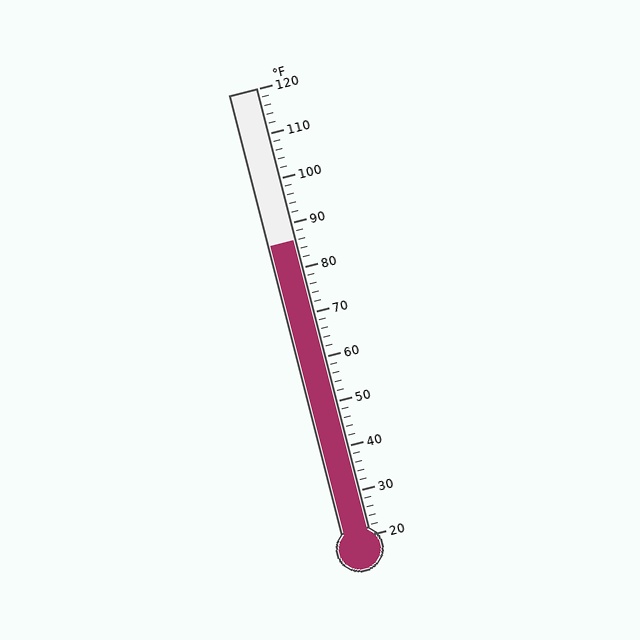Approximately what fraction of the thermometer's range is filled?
The thermometer is filled to approximately 65% of its range.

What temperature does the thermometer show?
The thermometer shows approximately 86°F.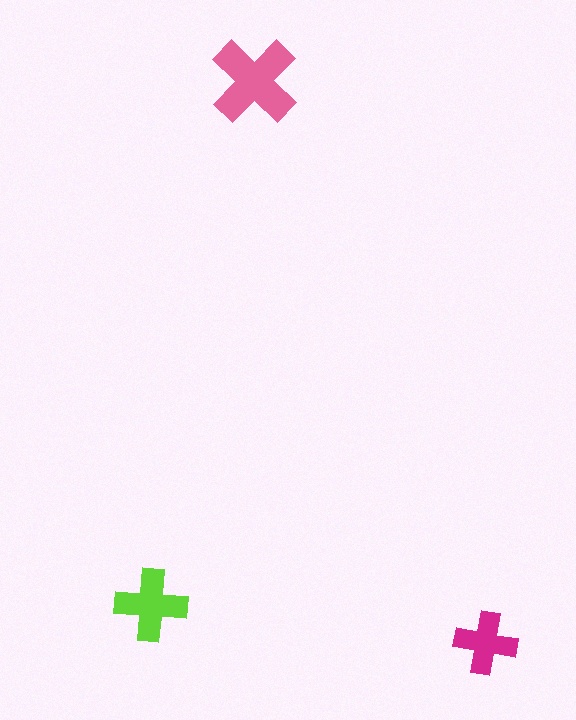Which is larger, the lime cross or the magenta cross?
The lime one.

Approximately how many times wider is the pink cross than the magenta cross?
About 1.5 times wider.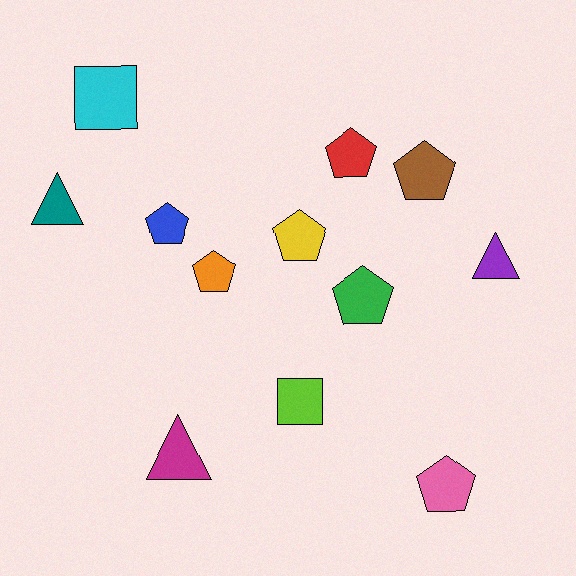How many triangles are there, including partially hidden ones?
There are 3 triangles.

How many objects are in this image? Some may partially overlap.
There are 12 objects.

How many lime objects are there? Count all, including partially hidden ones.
There is 1 lime object.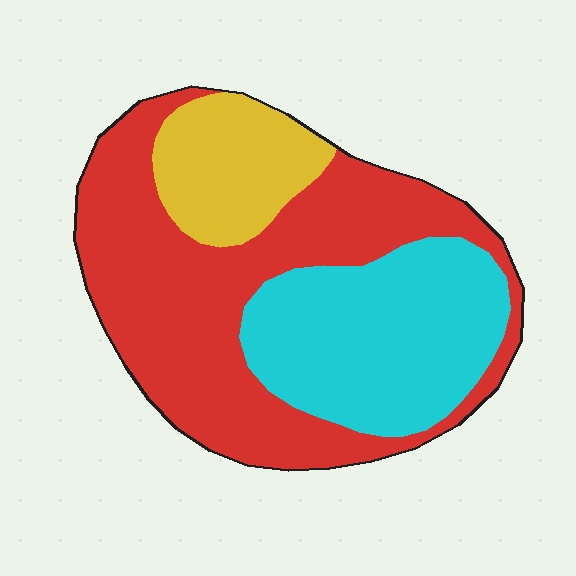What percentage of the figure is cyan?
Cyan takes up between a quarter and a half of the figure.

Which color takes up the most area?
Red, at roughly 55%.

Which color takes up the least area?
Yellow, at roughly 15%.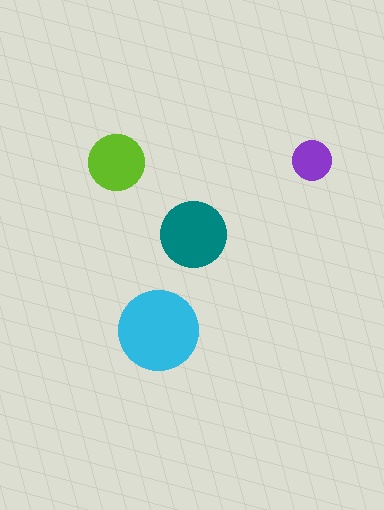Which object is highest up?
The purple circle is topmost.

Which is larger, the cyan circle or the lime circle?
The cyan one.